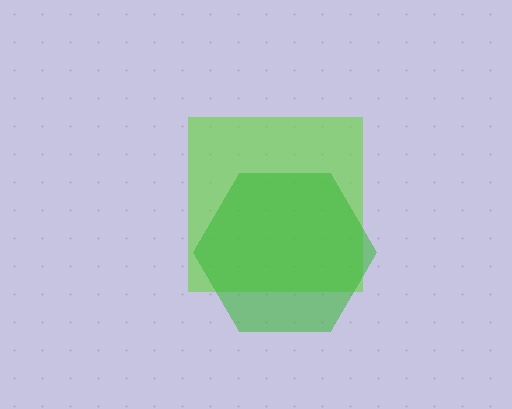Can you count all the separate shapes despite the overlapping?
Yes, there are 2 separate shapes.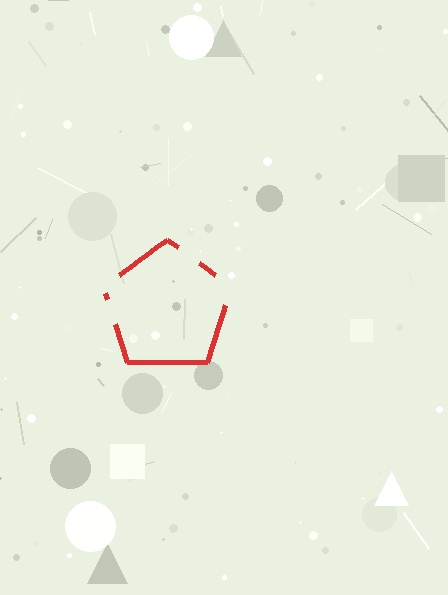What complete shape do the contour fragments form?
The contour fragments form a pentagon.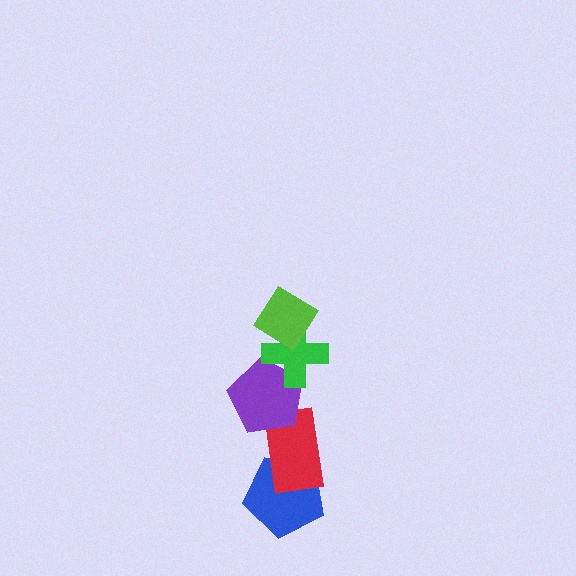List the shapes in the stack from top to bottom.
From top to bottom: the lime diamond, the green cross, the purple pentagon, the red rectangle, the blue pentagon.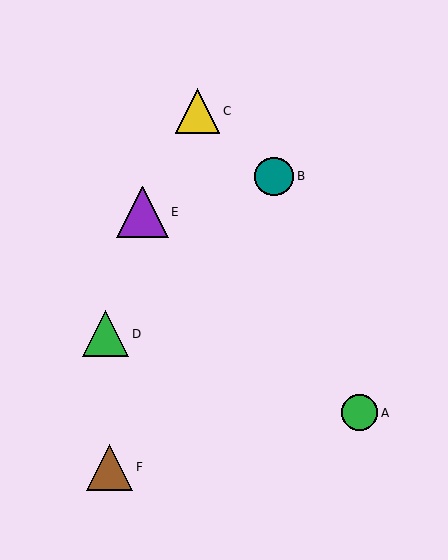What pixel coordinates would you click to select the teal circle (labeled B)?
Click at (274, 176) to select the teal circle B.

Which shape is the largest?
The purple triangle (labeled E) is the largest.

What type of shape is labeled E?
Shape E is a purple triangle.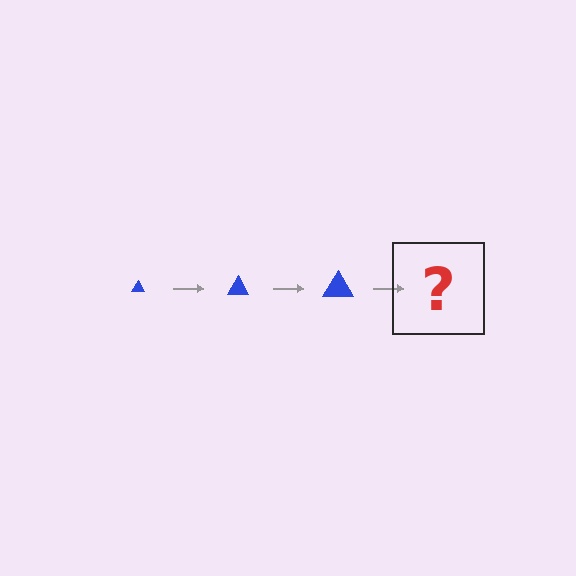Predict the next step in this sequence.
The next step is a blue triangle, larger than the previous one.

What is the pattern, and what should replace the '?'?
The pattern is that the triangle gets progressively larger each step. The '?' should be a blue triangle, larger than the previous one.